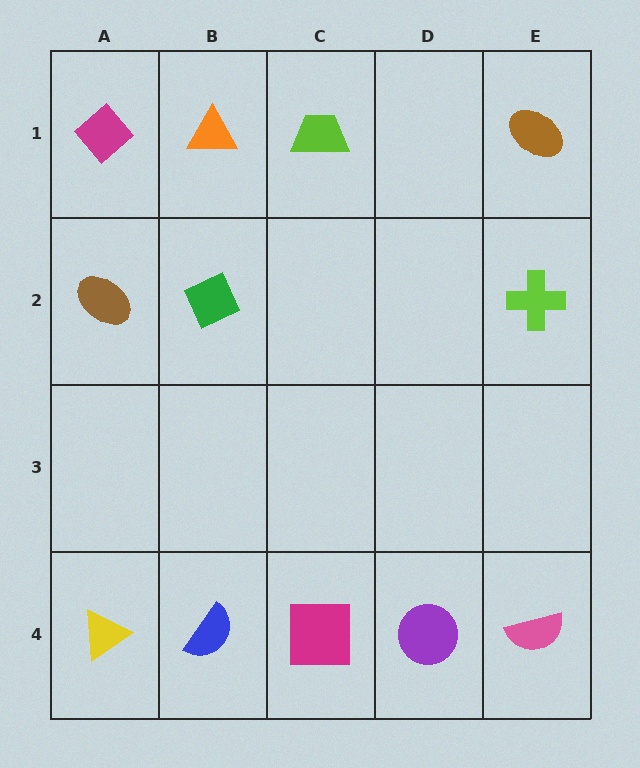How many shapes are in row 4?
5 shapes.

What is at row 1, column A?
A magenta diamond.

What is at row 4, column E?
A pink semicircle.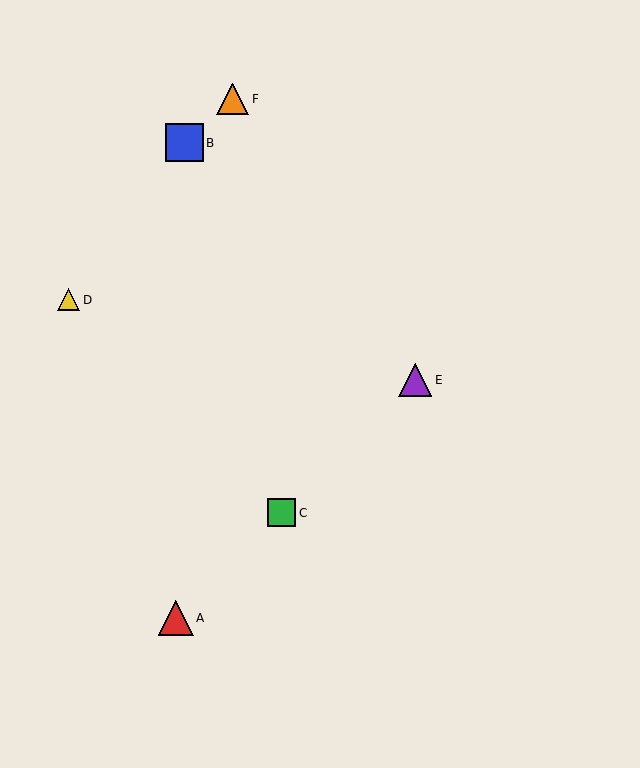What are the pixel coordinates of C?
Object C is at (282, 513).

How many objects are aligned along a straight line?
3 objects (A, C, E) are aligned along a straight line.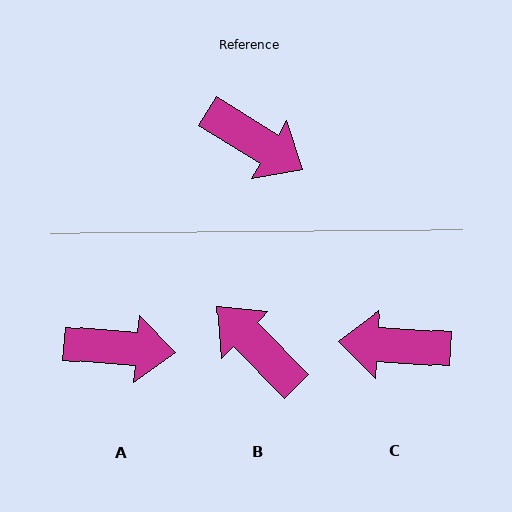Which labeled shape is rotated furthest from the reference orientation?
B, about 166 degrees away.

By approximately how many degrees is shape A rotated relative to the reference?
Approximately 27 degrees counter-clockwise.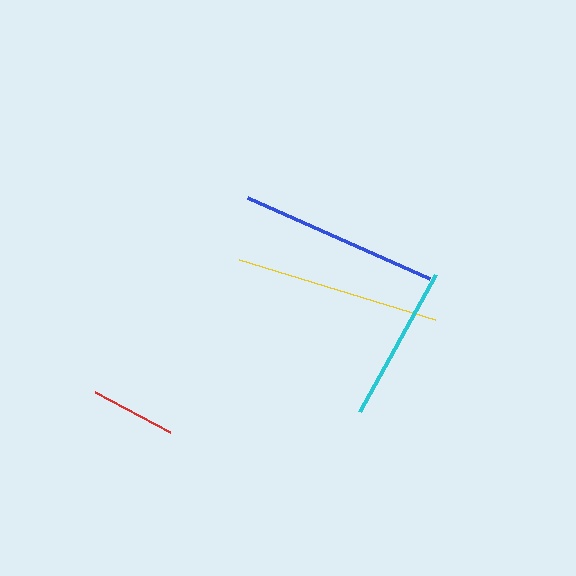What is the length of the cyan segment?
The cyan segment is approximately 157 pixels long.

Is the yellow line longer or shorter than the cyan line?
The yellow line is longer than the cyan line.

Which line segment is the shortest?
The red line is the shortest at approximately 84 pixels.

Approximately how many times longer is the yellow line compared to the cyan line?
The yellow line is approximately 1.3 times the length of the cyan line.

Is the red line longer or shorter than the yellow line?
The yellow line is longer than the red line.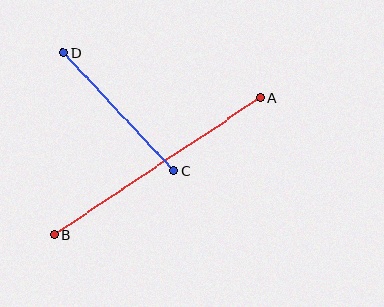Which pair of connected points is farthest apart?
Points A and B are farthest apart.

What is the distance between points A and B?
The distance is approximately 247 pixels.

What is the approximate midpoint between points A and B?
The midpoint is at approximately (157, 166) pixels.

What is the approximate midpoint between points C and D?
The midpoint is at approximately (119, 112) pixels.